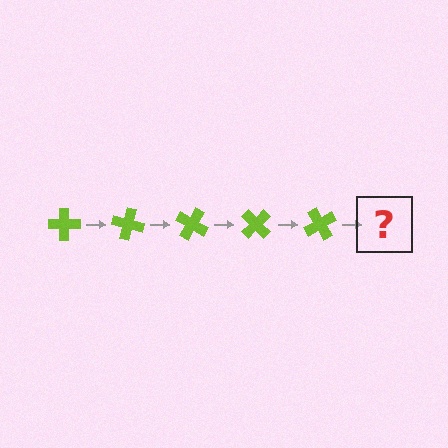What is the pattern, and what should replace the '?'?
The pattern is that the cross rotates 15 degrees each step. The '?' should be a lime cross rotated 75 degrees.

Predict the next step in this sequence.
The next step is a lime cross rotated 75 degrees.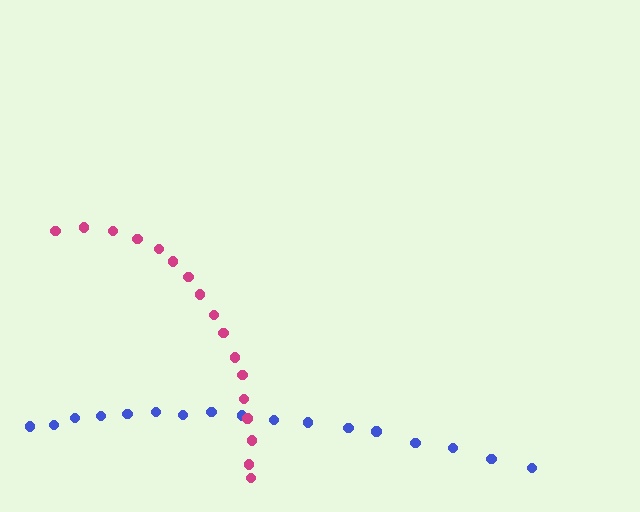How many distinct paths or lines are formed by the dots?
There are 2 distinct paths.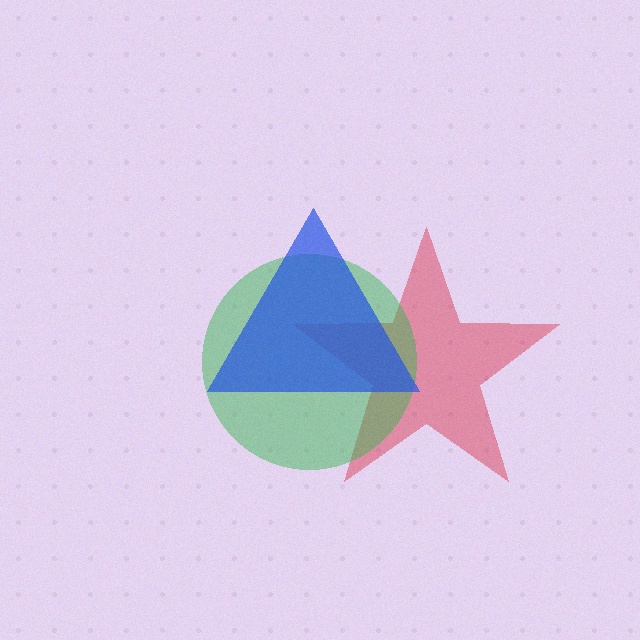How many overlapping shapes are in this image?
There are 3 overlapping shapes in the image.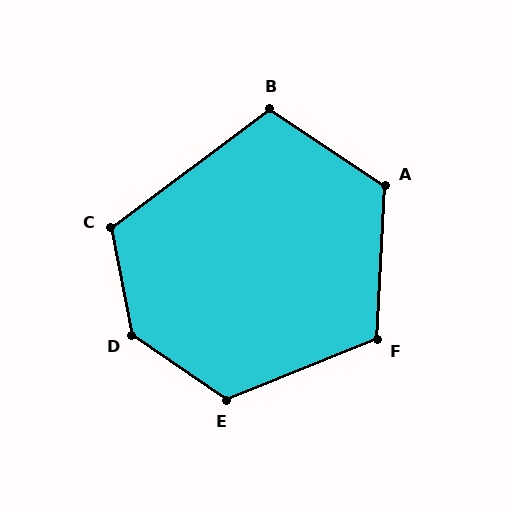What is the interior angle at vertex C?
Approximately 116 degrees (obtuse).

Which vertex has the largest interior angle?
D, at approximately 135 degrees.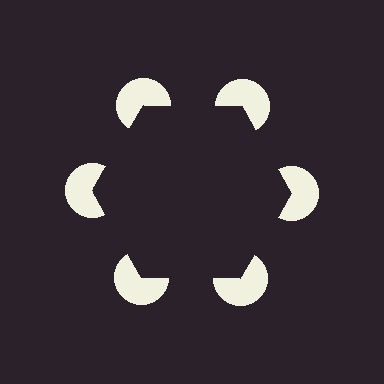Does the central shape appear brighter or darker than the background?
It typically appears slightly darker than the background, even though no actual brightness change is drawn.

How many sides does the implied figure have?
6 sides.